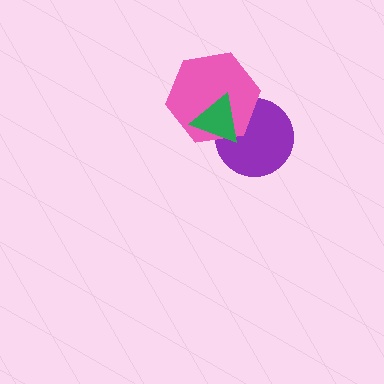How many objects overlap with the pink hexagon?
2 objects overlap with the pink hexagon.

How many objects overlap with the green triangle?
2 objects overlap with the green triangle.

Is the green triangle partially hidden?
No, no other shape covers it.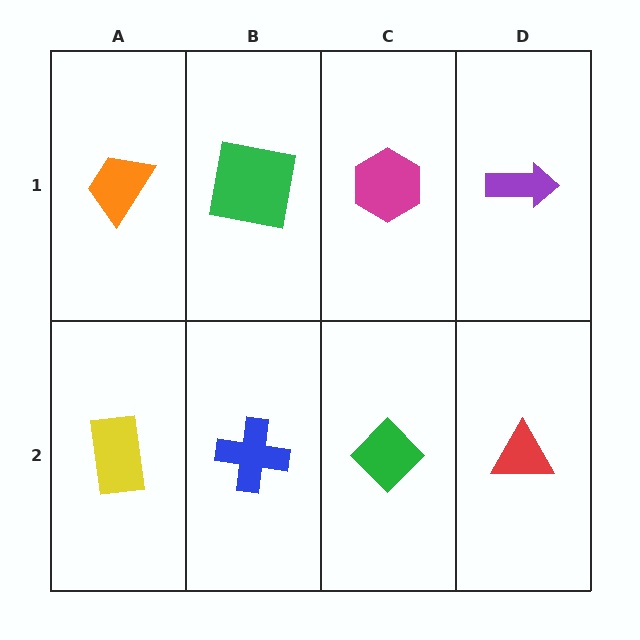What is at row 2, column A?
A yellow rectangle.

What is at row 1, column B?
A green square.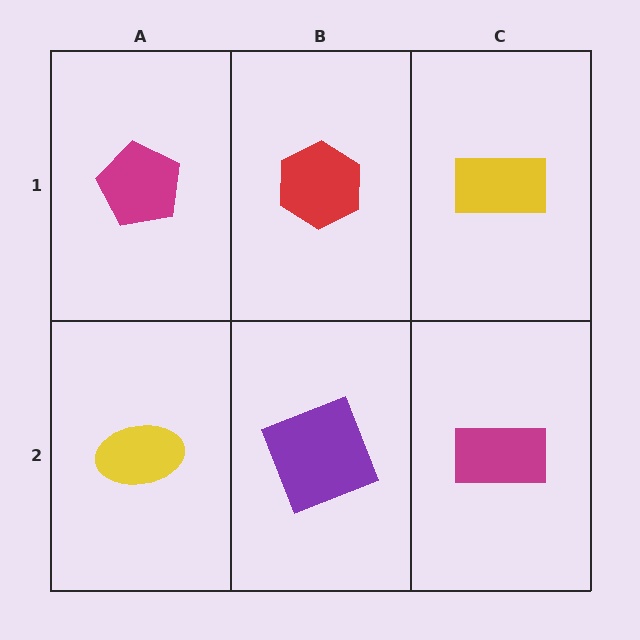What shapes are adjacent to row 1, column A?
A yellow ellipse (row 2, column A), a red hexagon (row 1, column B).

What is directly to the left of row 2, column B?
A yellow ellipse.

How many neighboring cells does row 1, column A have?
2.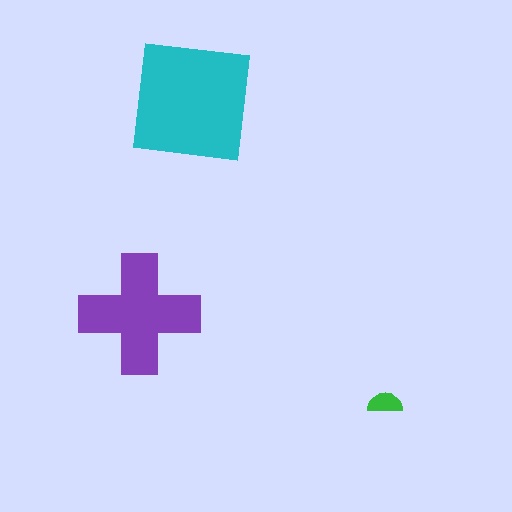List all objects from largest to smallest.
The cyan square, the purple cross, the green semicircle.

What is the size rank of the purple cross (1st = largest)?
2nd.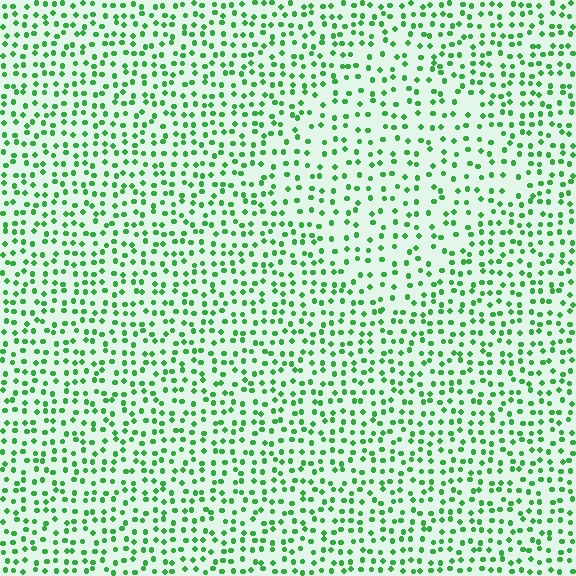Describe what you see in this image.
The image contains small green elements arranged at two different densities. A diamond-shaped region is visible where the elements are less densely packed than the surrounding area.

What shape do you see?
I see a diamond.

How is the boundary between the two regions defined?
The boundary is defined by a change in element density (approximately 1.5x ratio). All elements are the same color, size, and shape.